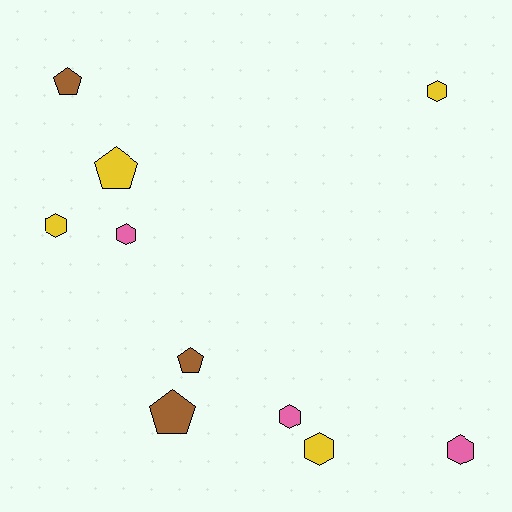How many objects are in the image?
There are 10 objects.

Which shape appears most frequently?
Hexagon, with 6 objects.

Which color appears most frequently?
Yellow, with 4 objects.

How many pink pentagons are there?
There are no pink pentagons.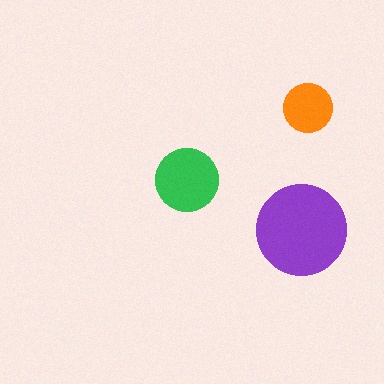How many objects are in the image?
There are 3 objects in the image.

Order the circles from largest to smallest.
the purple one, the green one, the orange one.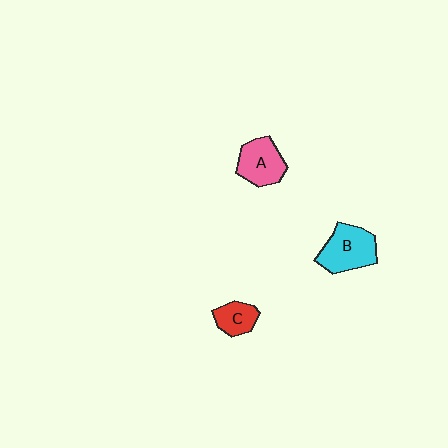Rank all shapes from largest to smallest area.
From largest to smallest: B (cyan), A (pink), C (red).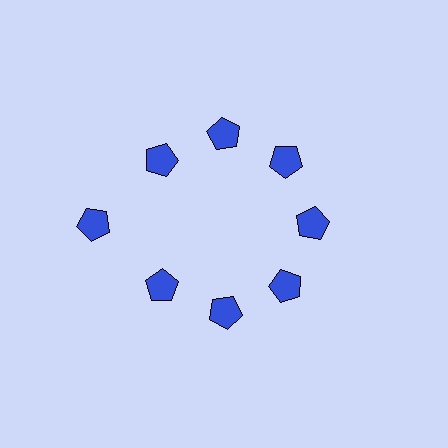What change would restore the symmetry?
The symmetry would be restored by moving it inward, back onto the ring so that all 8 pentagons sit at equal angles and equal distance from the center.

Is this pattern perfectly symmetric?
No. The 8 blue pentagons are arranged in a ring, but one element near the 9 o'clock position is pushed outward from the center, breaking the 8-fold rotational symmetry.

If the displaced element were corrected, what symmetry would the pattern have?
It would have 8-fold rotational symmetry — the pattern would map onto itself every 45 degrees.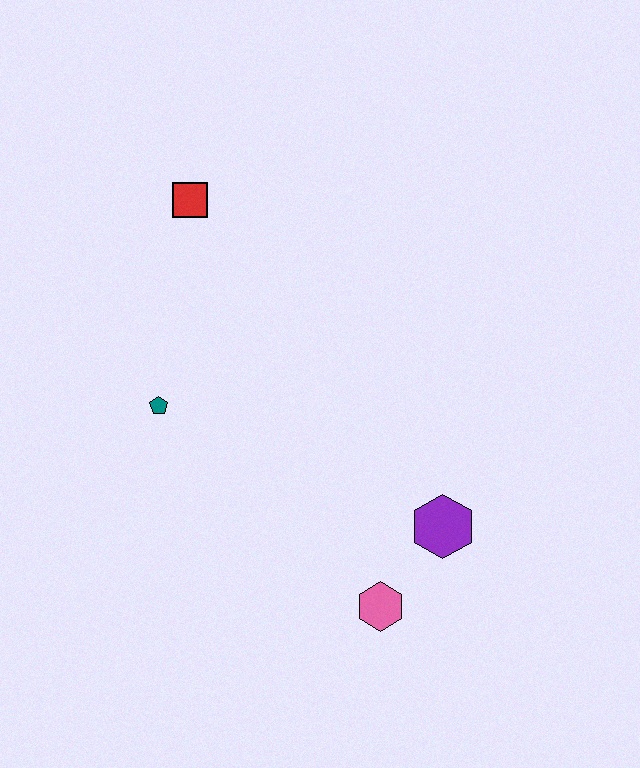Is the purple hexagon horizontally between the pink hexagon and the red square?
No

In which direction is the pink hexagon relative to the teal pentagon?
The pink hexagon is to the right of the teal pentagon.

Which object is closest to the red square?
The teal pentagon is closest to the red square.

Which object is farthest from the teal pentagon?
The purple hexagon is farthest from the teal pentagon.